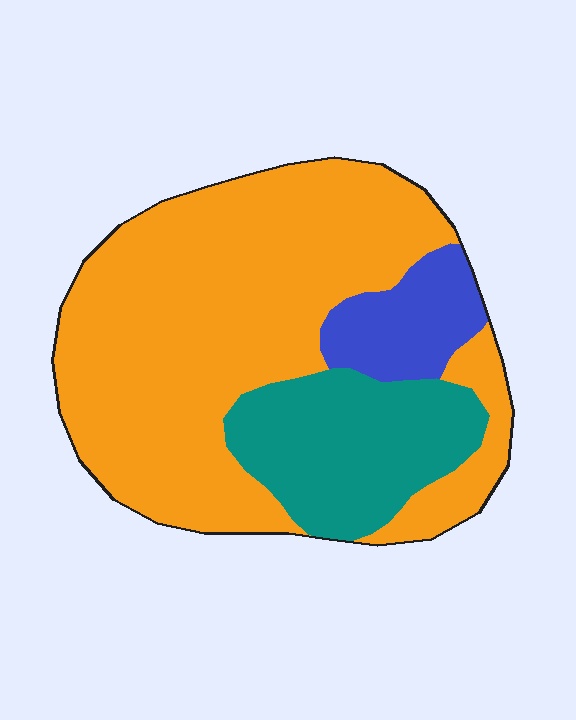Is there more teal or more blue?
Teal.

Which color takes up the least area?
Blue, at roughly 10%.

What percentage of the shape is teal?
Teal takes up less than a quarter of the shape.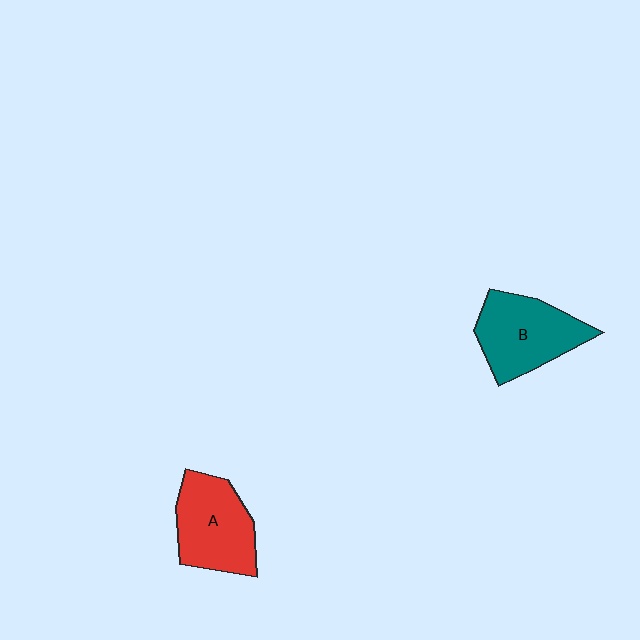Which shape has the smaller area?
Shape A (red).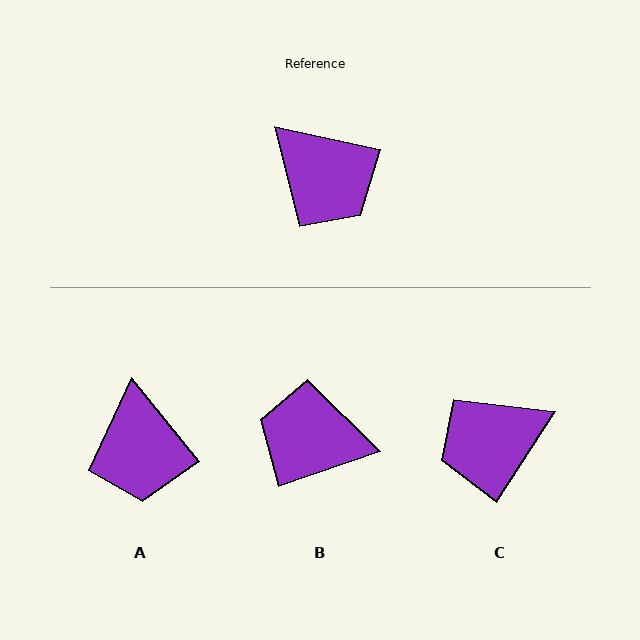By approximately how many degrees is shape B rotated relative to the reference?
Approximately 149 degrees clockwise.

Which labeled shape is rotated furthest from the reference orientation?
B, about 149 degrees away.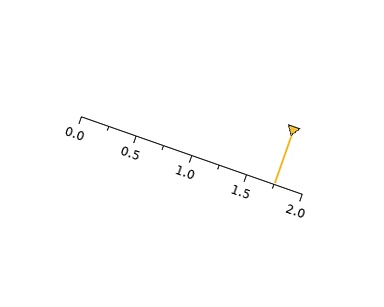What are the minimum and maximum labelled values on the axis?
The axis runs from 0.0 to 2.0.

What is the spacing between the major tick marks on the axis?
The major ticks are spaced 0.5 apart.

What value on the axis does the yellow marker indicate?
The marker indicates approximately 1.75.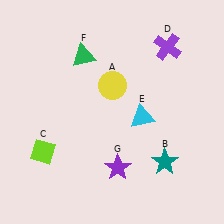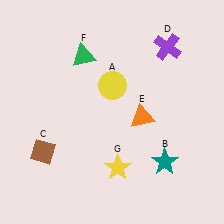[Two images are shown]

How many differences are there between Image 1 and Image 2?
There are 3 differences between the two images.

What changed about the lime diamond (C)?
In Image 1, C is lime. In Image 2, it changed to brown.